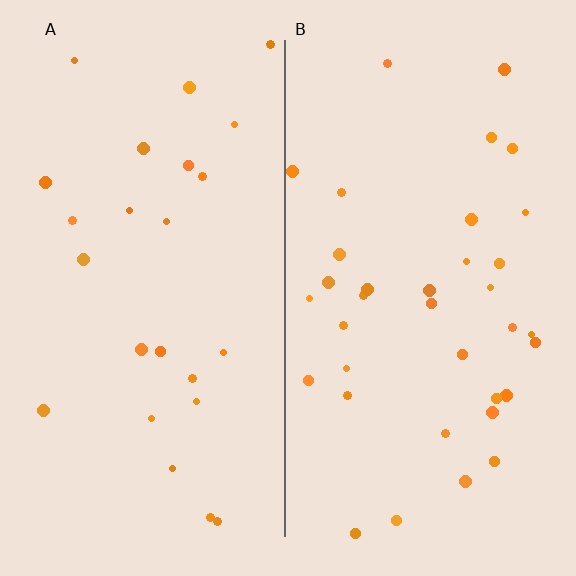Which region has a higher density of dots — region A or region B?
B (the right).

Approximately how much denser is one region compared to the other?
Approximately 1.5× — region B over region A.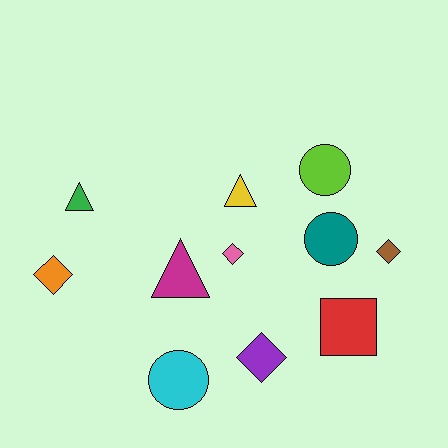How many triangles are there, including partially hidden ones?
There are 3 triangles.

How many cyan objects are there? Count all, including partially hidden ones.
There is 1 cyan object.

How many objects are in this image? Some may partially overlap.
There are 11 objects.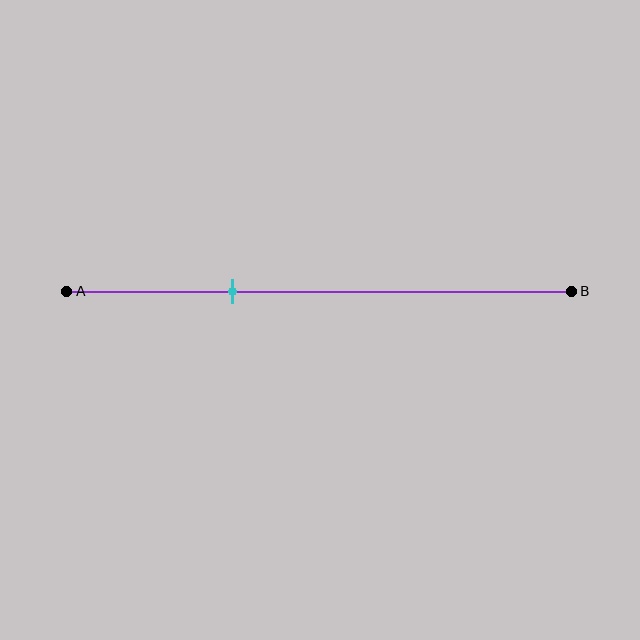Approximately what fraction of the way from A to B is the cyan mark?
The cyan mark is approximately 35% of the way from A to B.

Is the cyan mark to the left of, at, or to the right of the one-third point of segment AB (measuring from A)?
The cyan mark is approximately at the one-third point of segment AB.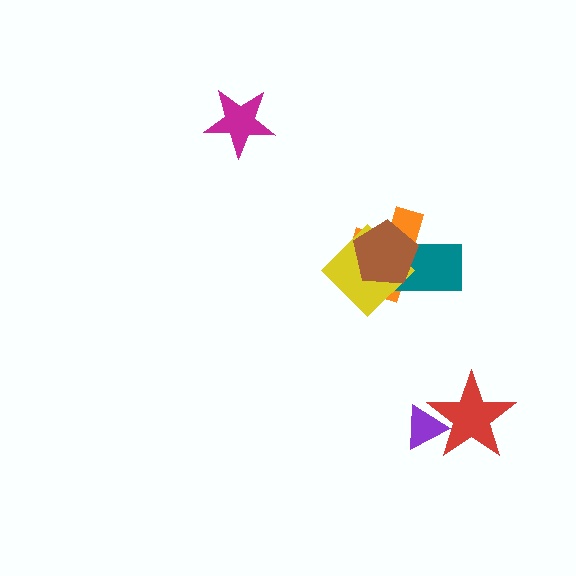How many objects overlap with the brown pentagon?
3 objects overlap with the brown pentagon.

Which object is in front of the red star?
The purple triangle is in front of the red star.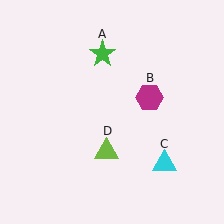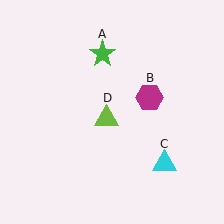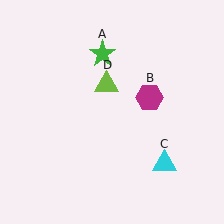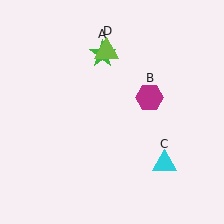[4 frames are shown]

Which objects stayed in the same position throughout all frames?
Green star (object A) and magenta hexagon (object B) and cyan triangle (object C) remained stationary.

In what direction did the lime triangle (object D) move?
The lime triangle (object D) moved up.